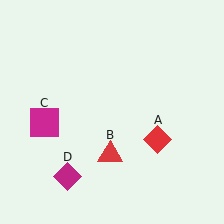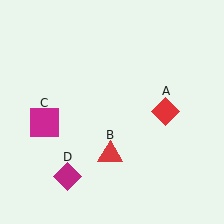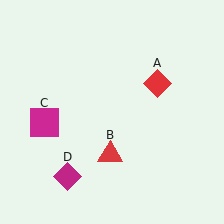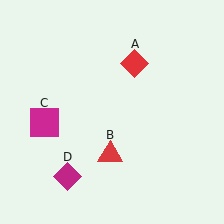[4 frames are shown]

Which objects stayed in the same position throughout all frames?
Red triangle (object B) and magenta square (object C) and magenta diamond (object D) remained stationary.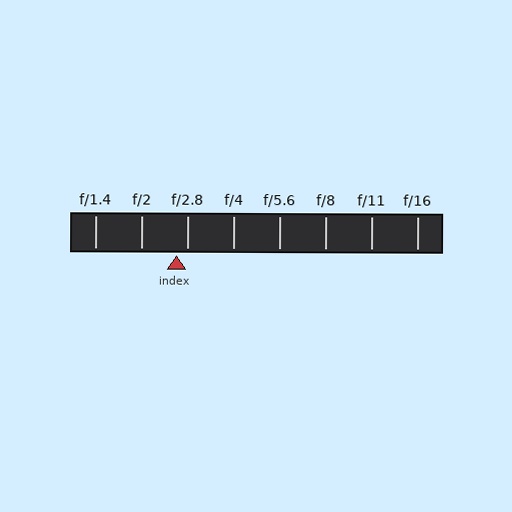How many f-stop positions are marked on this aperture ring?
There are 8 f-stop positions marked.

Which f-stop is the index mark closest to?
The index mark is closest to f/2.8.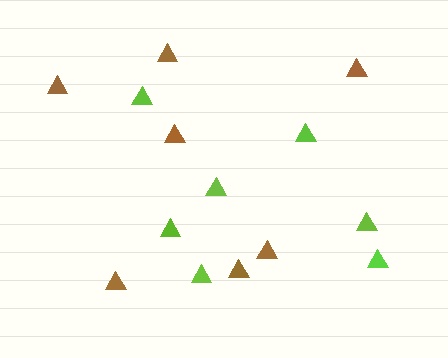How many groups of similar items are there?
There are 2 groups: one group of lime triangles (7) and one group of brown triangles (7).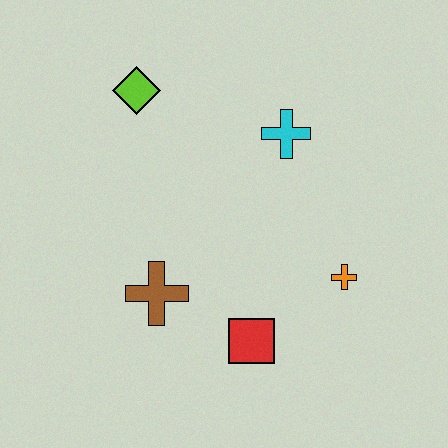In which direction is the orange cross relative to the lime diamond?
The orange cross is to the right of the lime diamond.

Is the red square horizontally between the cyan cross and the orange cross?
No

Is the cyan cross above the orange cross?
Yes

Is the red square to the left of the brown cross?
No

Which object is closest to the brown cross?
The red square is closest to the brown cross.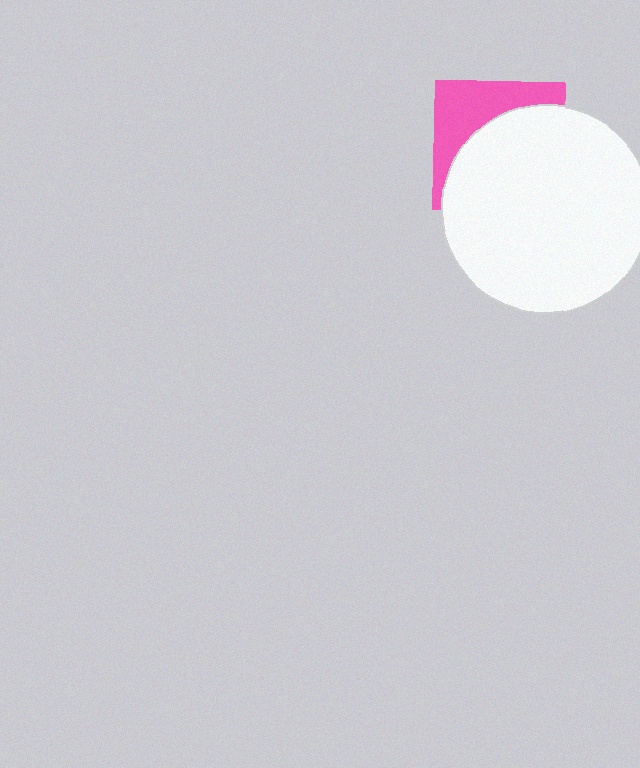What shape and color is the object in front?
The object in front is a white circle.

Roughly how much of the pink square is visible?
A small part of it is visible (roughly 36%).